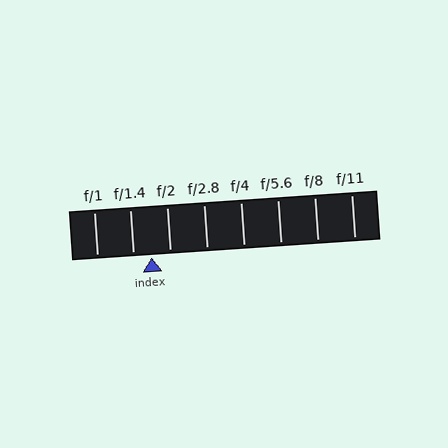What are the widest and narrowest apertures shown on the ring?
The widest aperture shown is f/1 and the narrowest is f/11.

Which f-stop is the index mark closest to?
The index mark is closest to f/1.4.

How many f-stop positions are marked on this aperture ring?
There are 8 f-stop positions marked.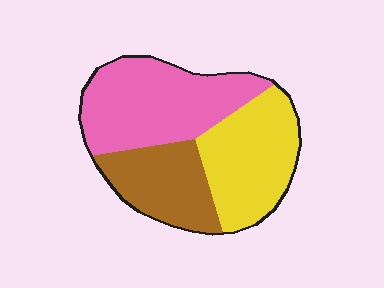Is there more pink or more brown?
Pink.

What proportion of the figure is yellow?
Yellow covers 34% of the figure.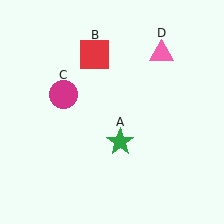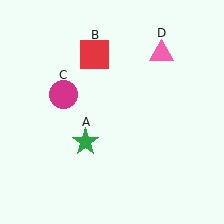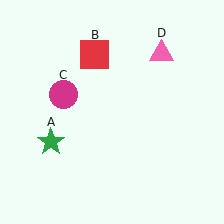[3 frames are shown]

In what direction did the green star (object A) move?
The green star (object A) moved left.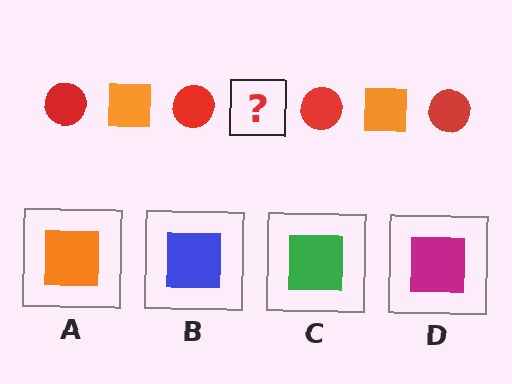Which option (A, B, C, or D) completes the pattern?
A.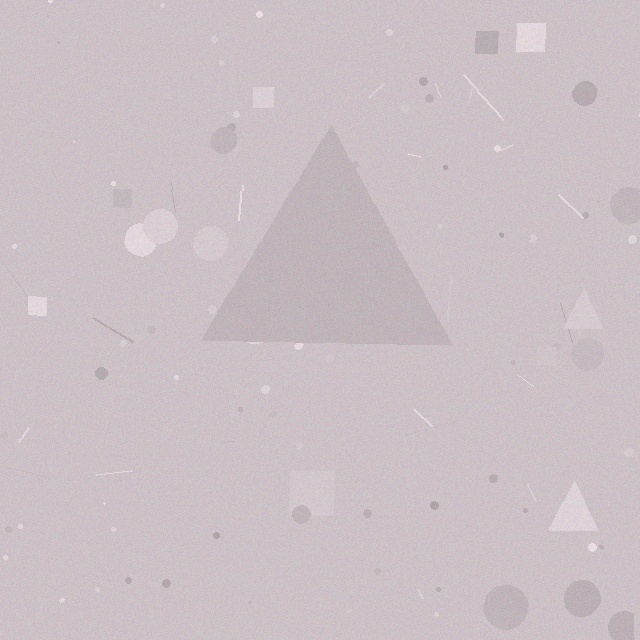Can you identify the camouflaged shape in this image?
The camouflaged shape is a triangle.